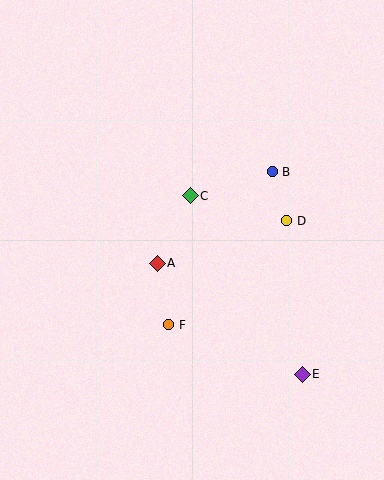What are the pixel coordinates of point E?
Point E is at (302, 374).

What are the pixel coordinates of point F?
Point F is at (169, 325).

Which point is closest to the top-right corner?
Point B is closest to the top-right corner.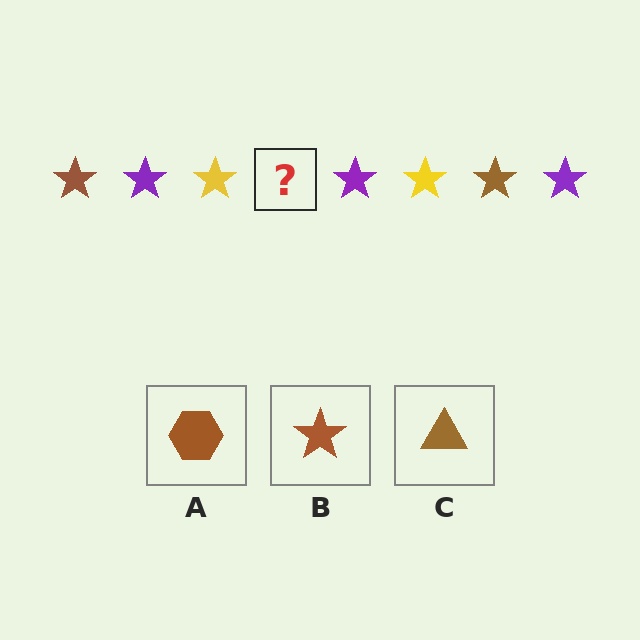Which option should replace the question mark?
Option B.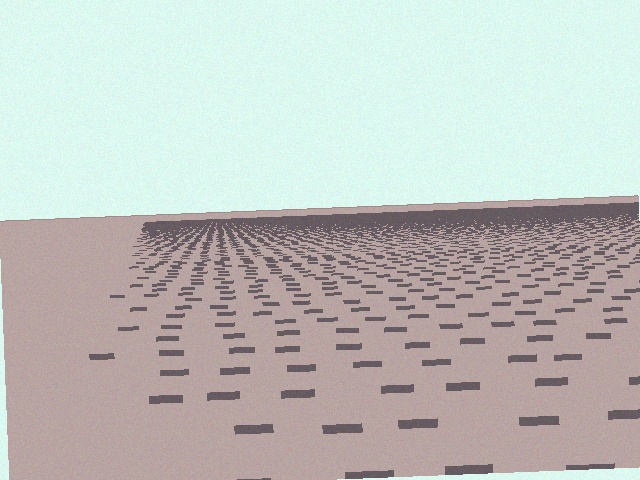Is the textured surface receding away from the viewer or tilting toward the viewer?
The surface is receding away from the viewer. Texture elements get smaller and denser toward the top.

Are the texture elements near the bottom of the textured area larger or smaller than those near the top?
Larger. Near the bottom, elements are closer to the viewer and appear at a bigger on-screen size.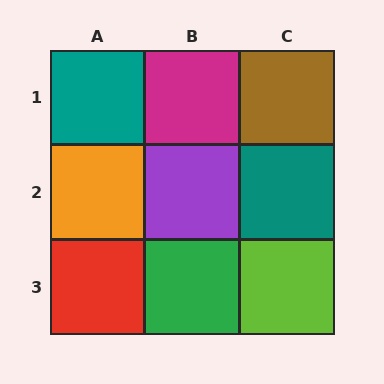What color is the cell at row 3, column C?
Lime.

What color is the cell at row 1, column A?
Teal.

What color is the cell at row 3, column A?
Red.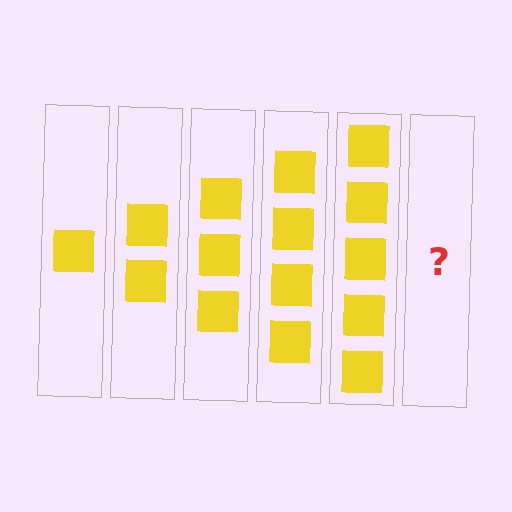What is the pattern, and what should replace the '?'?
The pattern is that each step adds one more square. The '?' should be 6 squares.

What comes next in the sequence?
The next element should be 6 squares.